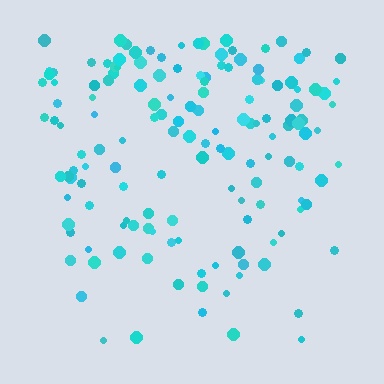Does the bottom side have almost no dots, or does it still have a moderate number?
Still a moderate number, just noticeably fewer than the top.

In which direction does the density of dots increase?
From bottom to top, with the top side densest.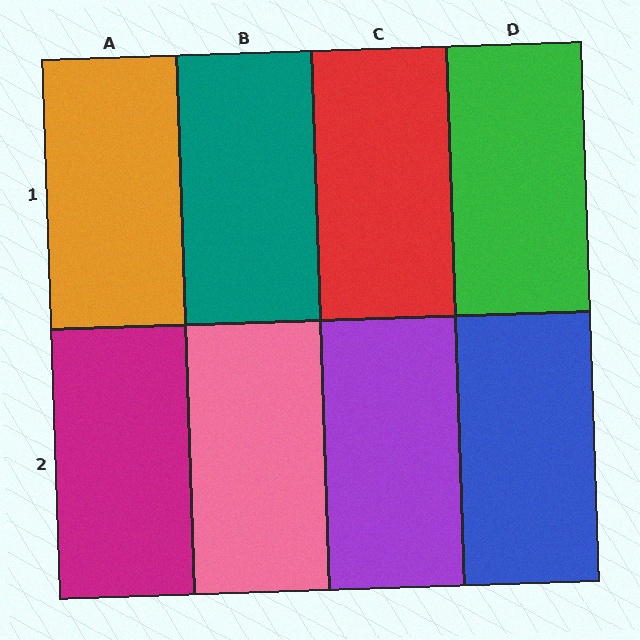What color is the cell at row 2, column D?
Blue.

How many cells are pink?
1 cell is pink.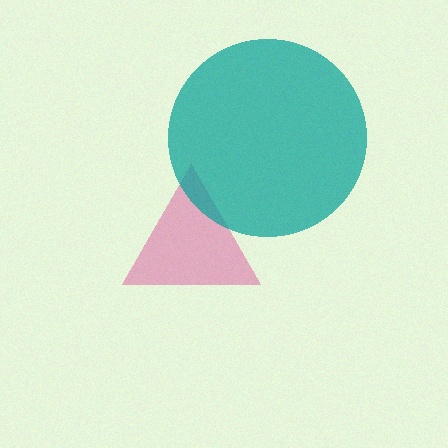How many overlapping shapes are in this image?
There are 2 overlapping shapes in the image.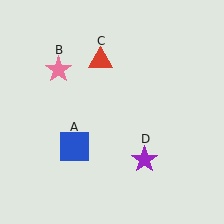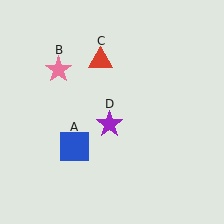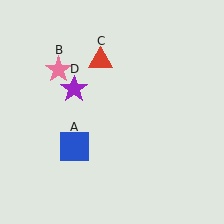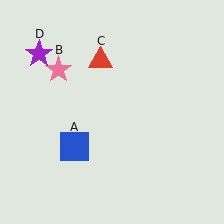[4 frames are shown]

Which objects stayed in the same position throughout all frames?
Blue square (object A) and pink star (object B) and red triangle (object C) remained stationary.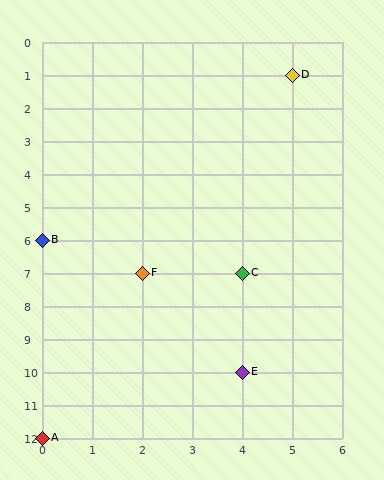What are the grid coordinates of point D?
Point D is at grid coordinates (5, 1).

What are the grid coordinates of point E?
Point E is at grid coordinates (4, 10).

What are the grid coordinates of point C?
Point C is at grid coordinates (4, 7).